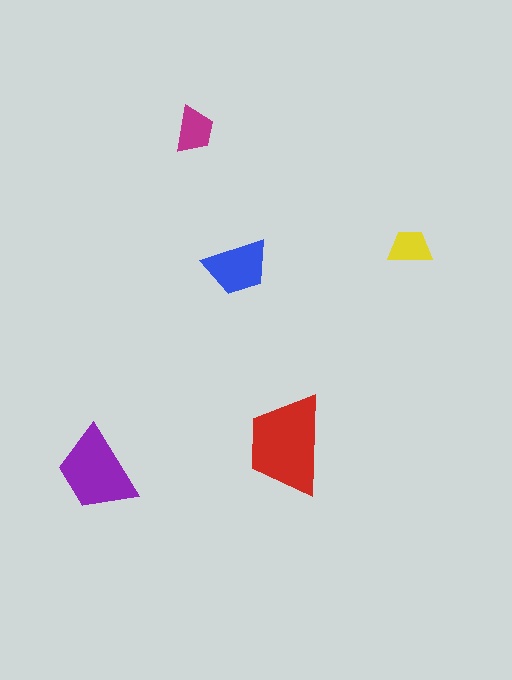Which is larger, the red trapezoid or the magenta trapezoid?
The red one.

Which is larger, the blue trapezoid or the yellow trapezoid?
The blue one.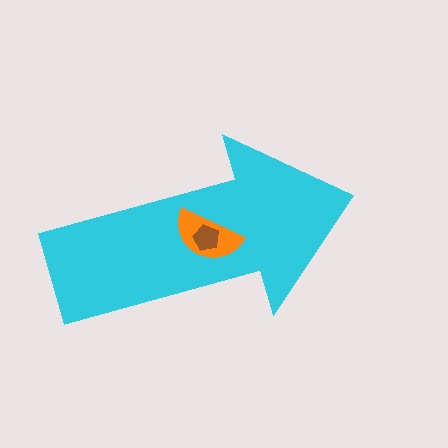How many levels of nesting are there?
3.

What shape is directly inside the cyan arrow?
The orange semicircle.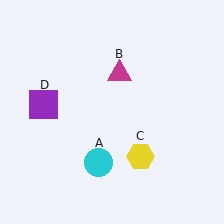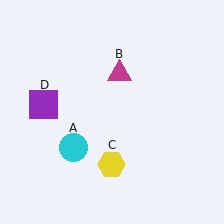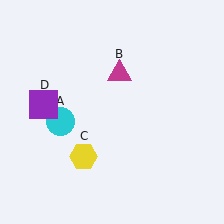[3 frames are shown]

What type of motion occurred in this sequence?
The cyan circle (object A), yellow hexagon (object C) rotated clockwise around the center of the scene.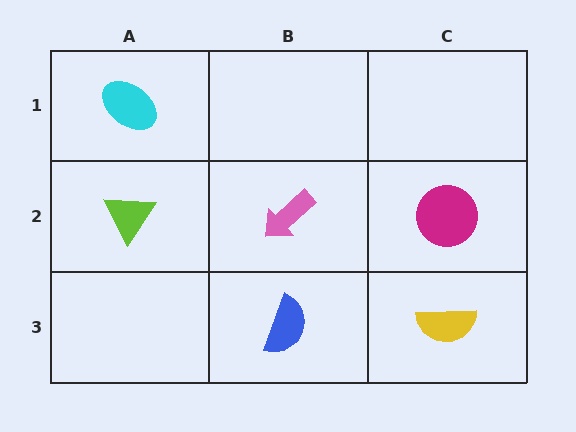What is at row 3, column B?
A blue semicircle.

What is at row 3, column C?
A yellow semicircle.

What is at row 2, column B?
A pink arrow.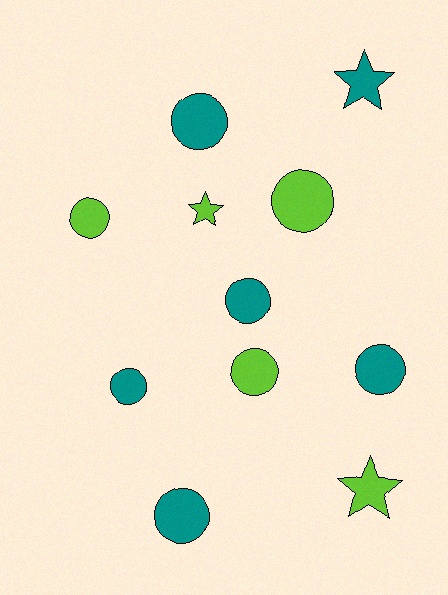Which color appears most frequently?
Teal, with 6 objects.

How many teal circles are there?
There are 5 teal circles.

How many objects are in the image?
There are 11 objects.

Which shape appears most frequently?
Circle, with 8 objects.